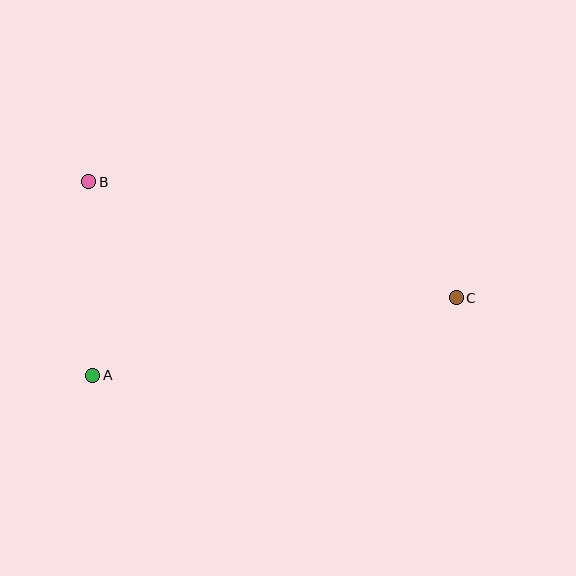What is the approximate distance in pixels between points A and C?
The distance between A and C is approximately 372 pixels.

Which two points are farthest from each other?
Points B and C are farthest from each other.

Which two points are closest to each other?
Points A and B are closest to each other.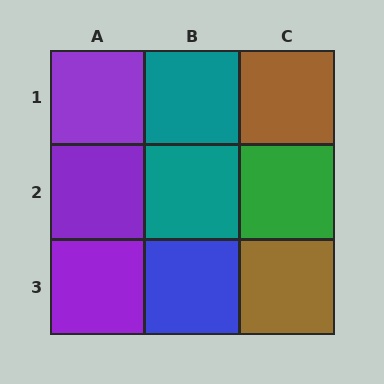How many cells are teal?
2 cells are teal.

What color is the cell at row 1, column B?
Teal.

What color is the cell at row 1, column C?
Brown.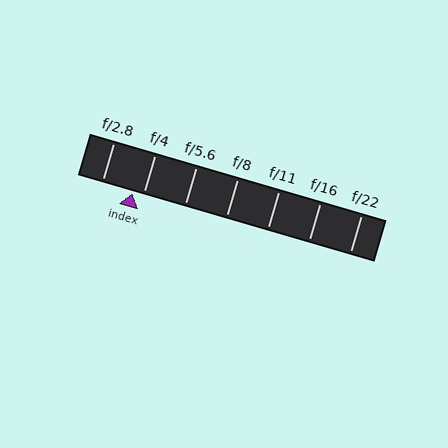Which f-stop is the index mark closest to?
The index mark is closest to f/4.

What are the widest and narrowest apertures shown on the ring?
The widest aperture shown is f/2.8 and the narrowest is f/22.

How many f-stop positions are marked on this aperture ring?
There are 7 f-stop positions marked.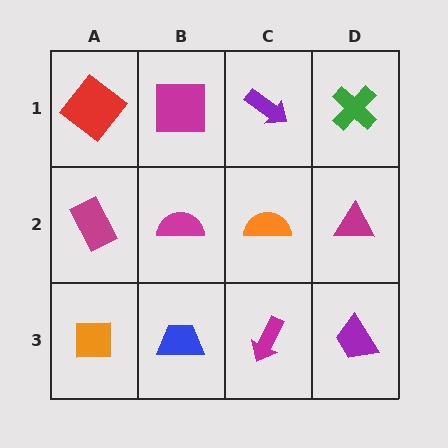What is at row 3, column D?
A purple trapezoid.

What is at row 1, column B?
A magenta square.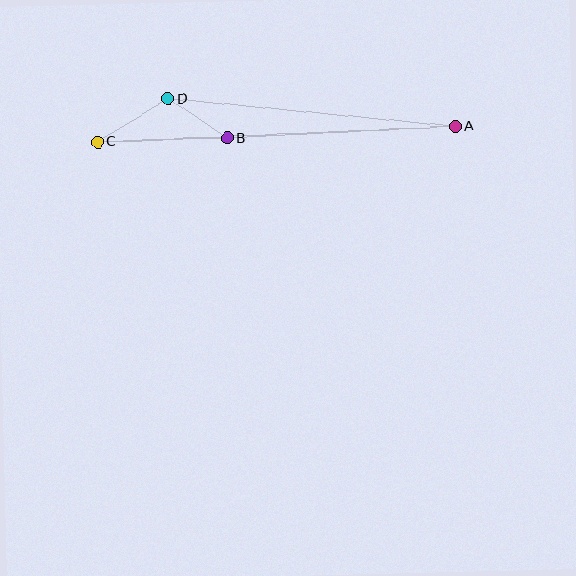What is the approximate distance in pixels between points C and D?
The distance between C and D is approximately 82 pixels.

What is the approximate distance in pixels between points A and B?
The distance between A and B is approximately 228 pixels.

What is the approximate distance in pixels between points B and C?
The distance between B and C is approximately 130 pixels.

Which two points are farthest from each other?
Points A and C are farthest from each other.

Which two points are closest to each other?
Points B and D are closest to each other.